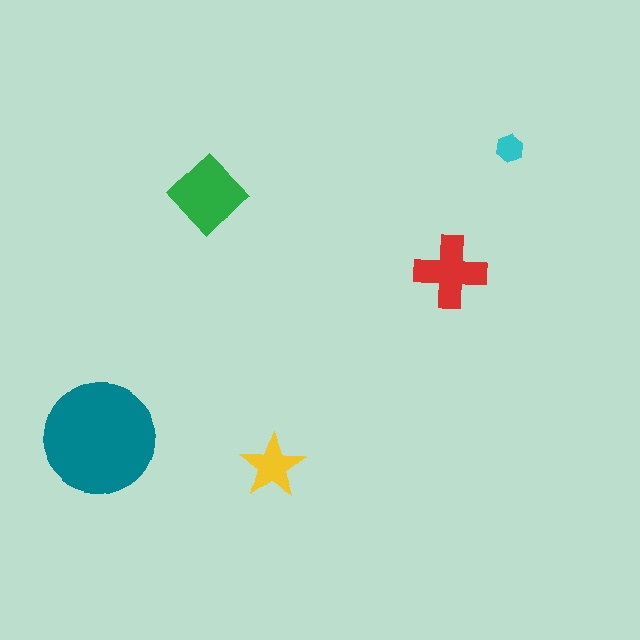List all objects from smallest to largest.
The cyan hexagon, the yellow star, the red cross, the green diamond, the teal circle.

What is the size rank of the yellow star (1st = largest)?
4th.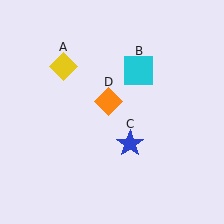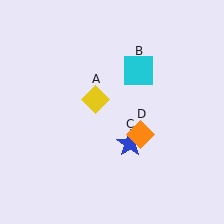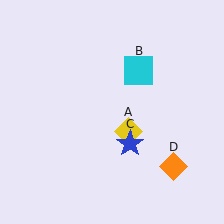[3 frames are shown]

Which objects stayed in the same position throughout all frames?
Cyan square (object B) and blue star (object C) remained stationary.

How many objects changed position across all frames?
2 objects changed position: yellow diamond (object A), orange diamond (object D).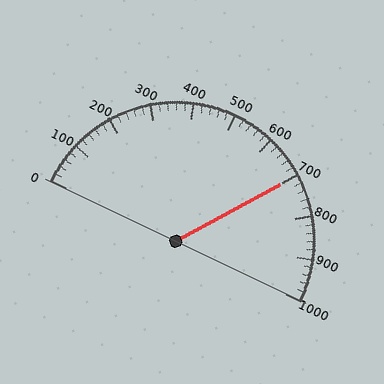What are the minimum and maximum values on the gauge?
The gauge ranges from 0 to 1000.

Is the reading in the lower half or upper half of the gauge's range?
The reading is in the upper half of the range (0 to 1000).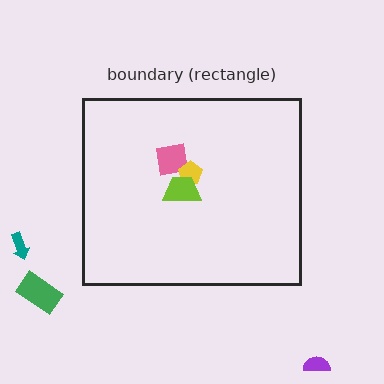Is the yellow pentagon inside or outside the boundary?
Inside.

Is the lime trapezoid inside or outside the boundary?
Inside.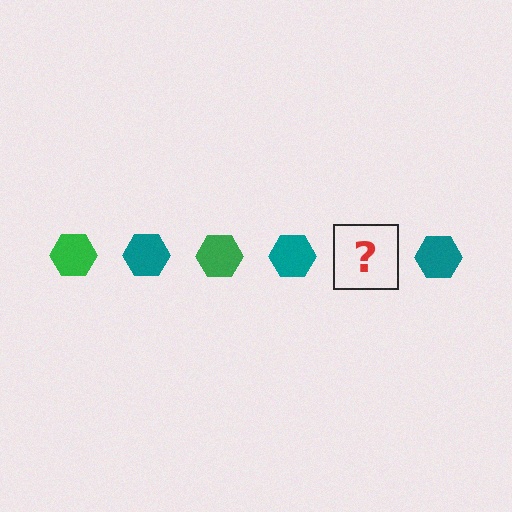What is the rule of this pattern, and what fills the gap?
The rule is that the pattern cycles through green, teal hexagons. The gap should be filled with a green hexagon.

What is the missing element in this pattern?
The missing element is a green hexagon.